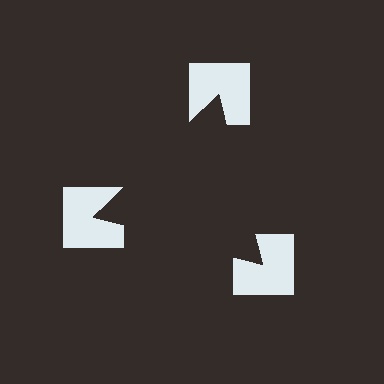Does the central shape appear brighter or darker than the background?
It typically appears slightly darker than the background, even though no actual brightness change is drawn.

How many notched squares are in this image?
There are 3 — one at each vertex of the illusory triangle.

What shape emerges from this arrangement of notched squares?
An illusory triangle — its edges are inferred from the aligned wedge cuts in the notched squares, not physically drawn.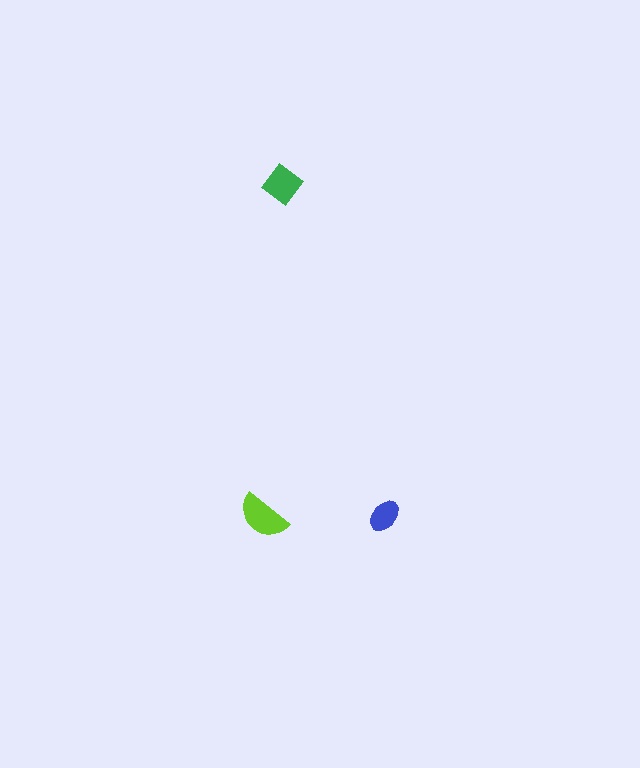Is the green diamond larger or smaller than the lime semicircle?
Smaller.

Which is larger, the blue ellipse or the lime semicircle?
The lime semicircle.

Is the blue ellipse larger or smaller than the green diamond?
Smaller.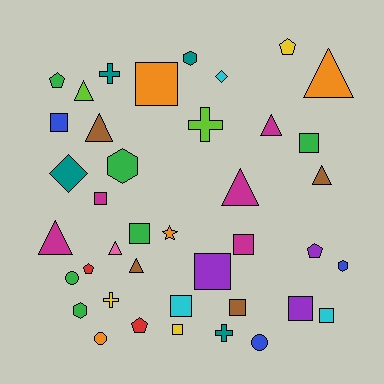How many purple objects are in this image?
There are 3 purple objects.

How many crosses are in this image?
There are 4 crosses.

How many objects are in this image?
There are 40 objects.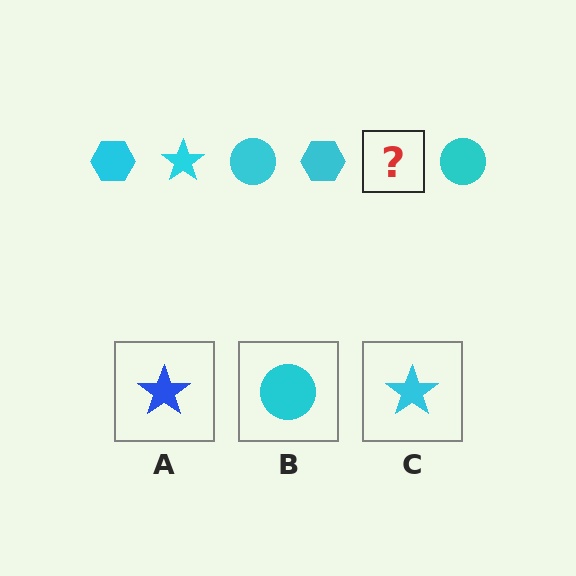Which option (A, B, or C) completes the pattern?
C.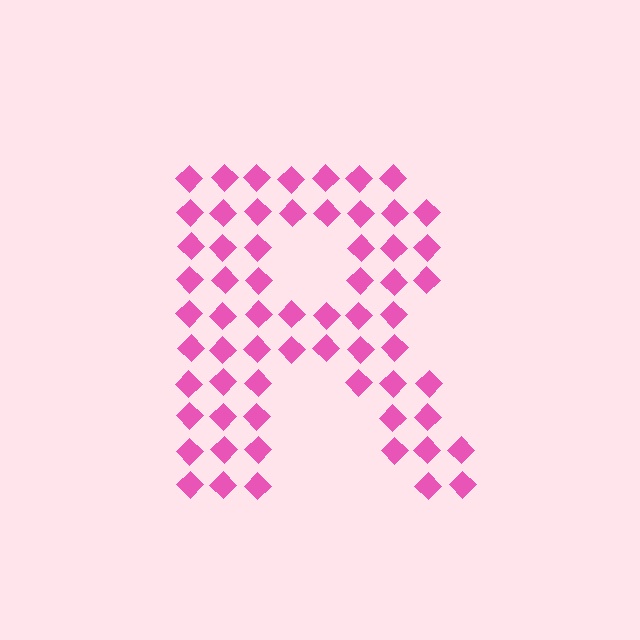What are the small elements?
The small elements are diamonds.